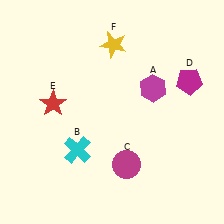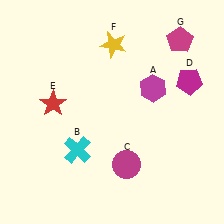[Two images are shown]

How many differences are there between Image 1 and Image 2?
There is 1 difference between the two images.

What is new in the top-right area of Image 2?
A magenta pentagon (G) was added in the top-right area of Image 2.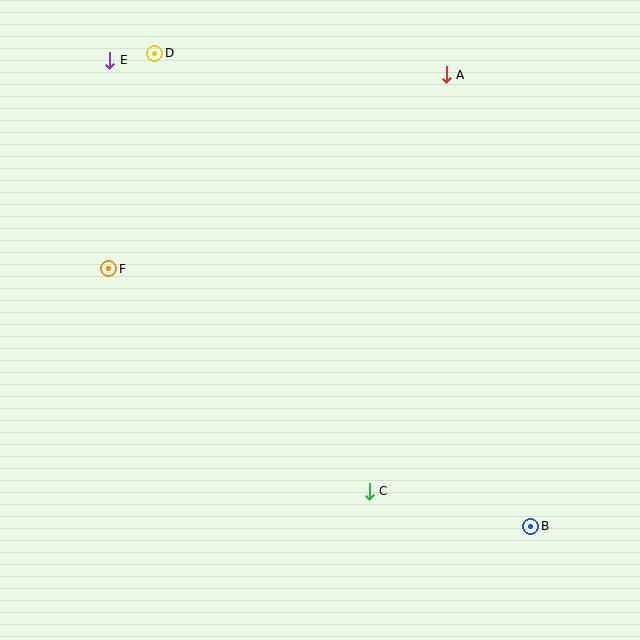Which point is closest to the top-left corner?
Point E is closest to the top-left corner.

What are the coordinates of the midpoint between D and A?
The midpoint between D and A is at (300, 64).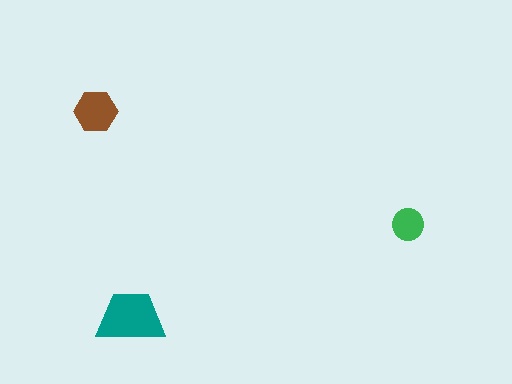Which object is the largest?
The teal trapezoid.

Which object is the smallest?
The green circle.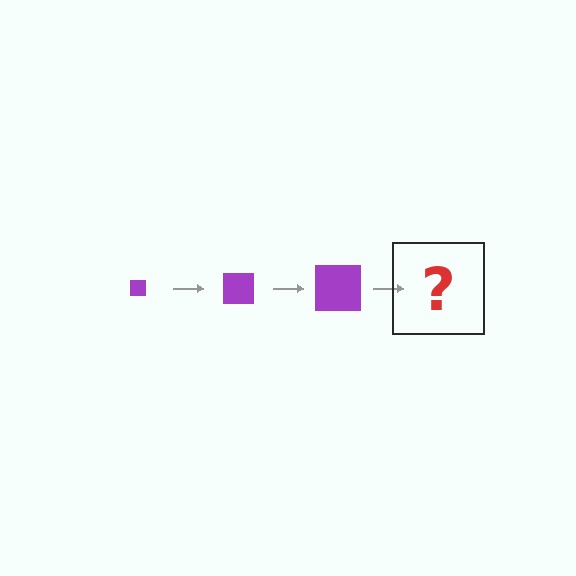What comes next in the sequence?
The next element should be a purple square, larger than the previous one.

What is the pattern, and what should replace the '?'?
The pattern is that the square gets progressively larger each step. The '?' should be a purple square, larger than the previous one.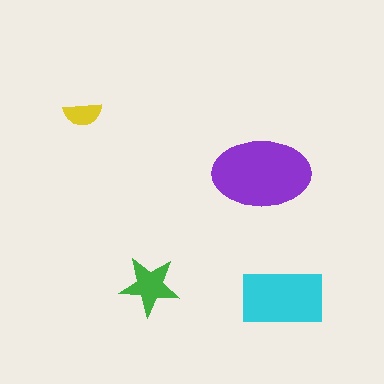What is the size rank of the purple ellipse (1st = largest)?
1st.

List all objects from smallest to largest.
The yellow semicircle, the green star, the cyan rectangle, the purple ellipse.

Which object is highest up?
The yellow semicircle is topmost.